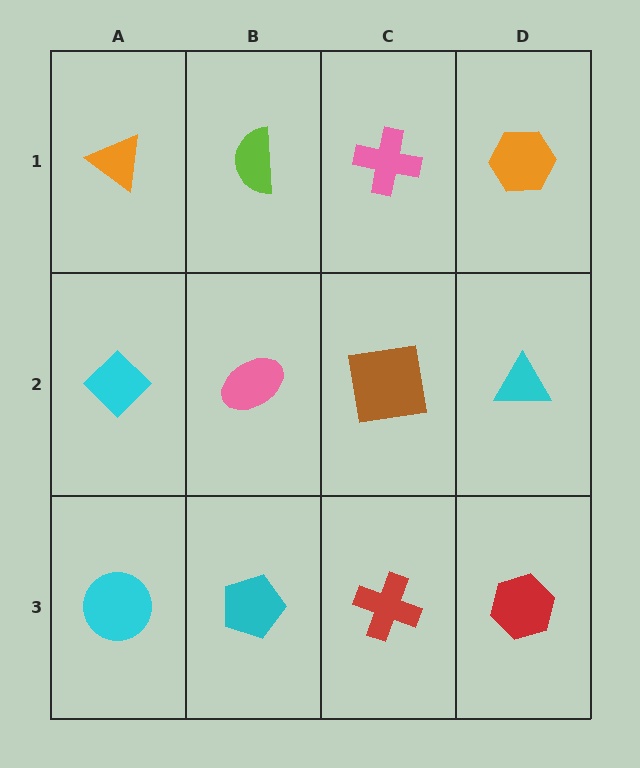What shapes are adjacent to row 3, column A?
A cyan diamond (row 2, column A), a cyan pentagon (row 3, column B).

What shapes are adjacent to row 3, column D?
A cyan triangle (row 2, column D), a red cross (row 3, column C).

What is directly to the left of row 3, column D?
A red cross.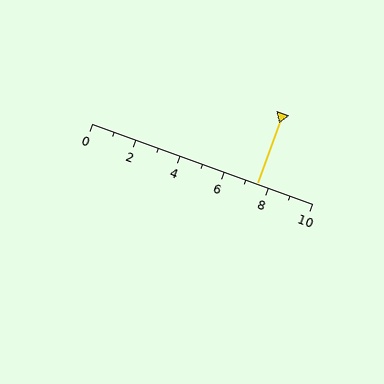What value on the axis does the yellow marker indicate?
The marker indicates approximately 7.5.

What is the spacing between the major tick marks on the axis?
The major ticks are spaced 2 apart.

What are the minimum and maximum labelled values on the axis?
The axis runs from 0 to 10.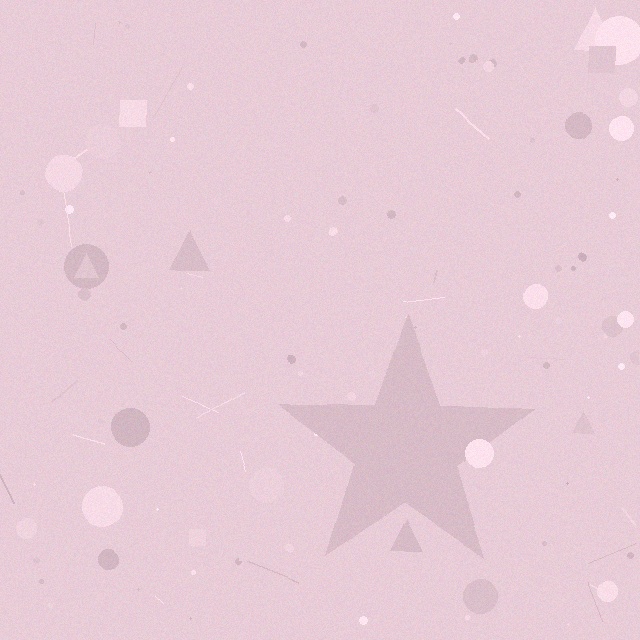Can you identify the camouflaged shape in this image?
The camouflaged shape is a star.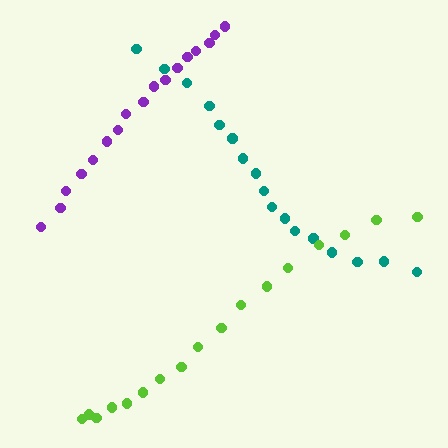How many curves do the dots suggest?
There are 3 distinct paths.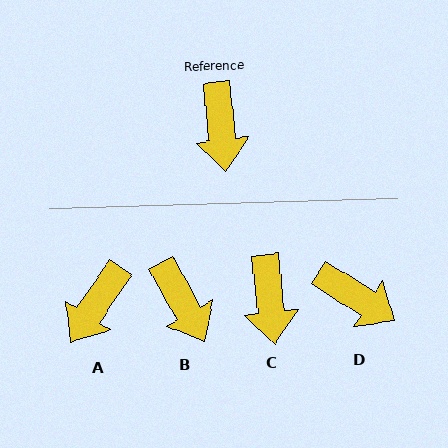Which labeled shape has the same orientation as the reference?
C.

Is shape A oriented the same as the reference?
No, it is off by about 39 degrees.